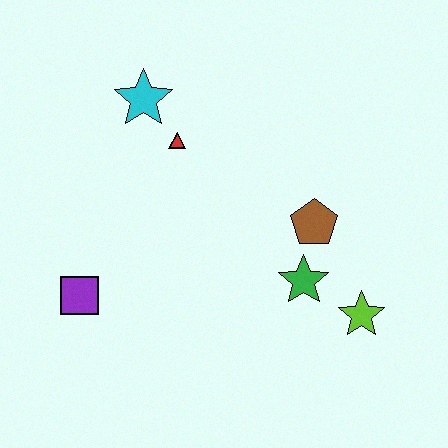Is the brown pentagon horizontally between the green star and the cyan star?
No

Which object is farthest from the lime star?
The cyan star is farthest from the lime star.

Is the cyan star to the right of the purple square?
Yes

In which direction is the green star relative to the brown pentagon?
The green star is below the brown pentagon.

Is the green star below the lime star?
No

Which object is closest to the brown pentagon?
The green star is closest to the brown pentagon.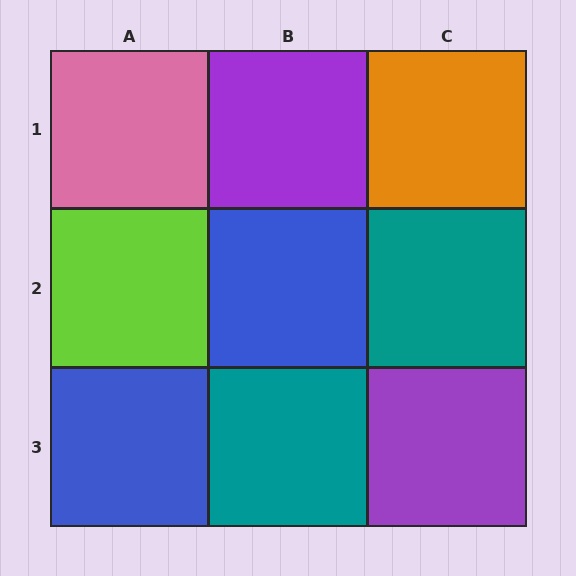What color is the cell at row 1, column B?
Purple.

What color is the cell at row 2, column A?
Lime.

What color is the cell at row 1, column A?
Pink.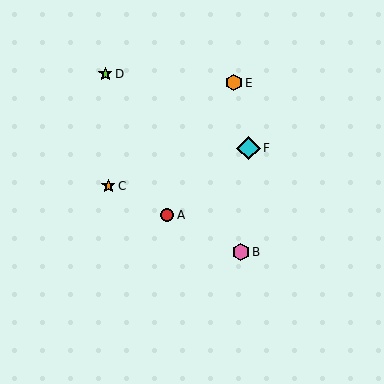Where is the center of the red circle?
The center of the red circle is at (167, 215).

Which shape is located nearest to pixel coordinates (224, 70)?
The orange hexagon (labeled E) at (234, 83) is nearest to that location.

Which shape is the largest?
The cyan diamond (labeled F) is the largest.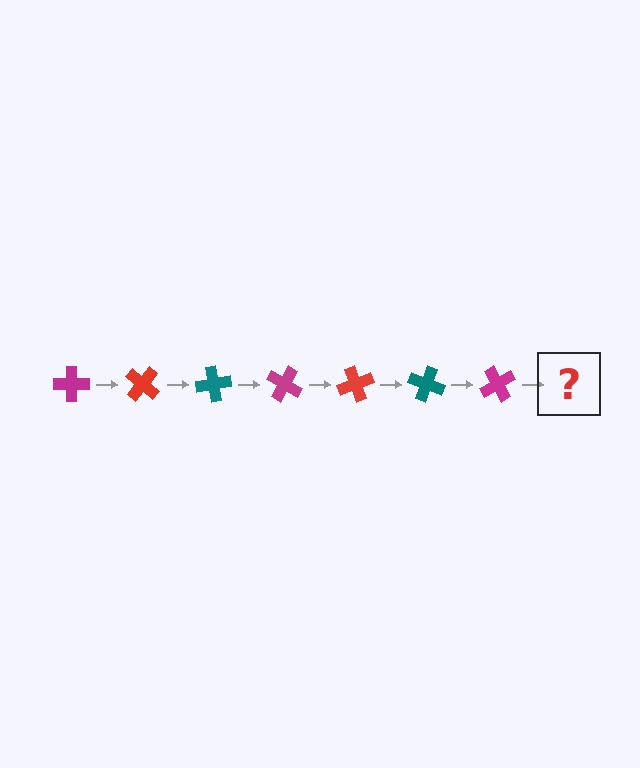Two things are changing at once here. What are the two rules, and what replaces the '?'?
The two rules are that it rotates 40 degrees each step and the color cycles through magenta, red, and teal. The '?' should be a red cross, rotated 280 degrees from the start.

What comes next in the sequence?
The next element should be a red cross, rotated 280 degrees from the start.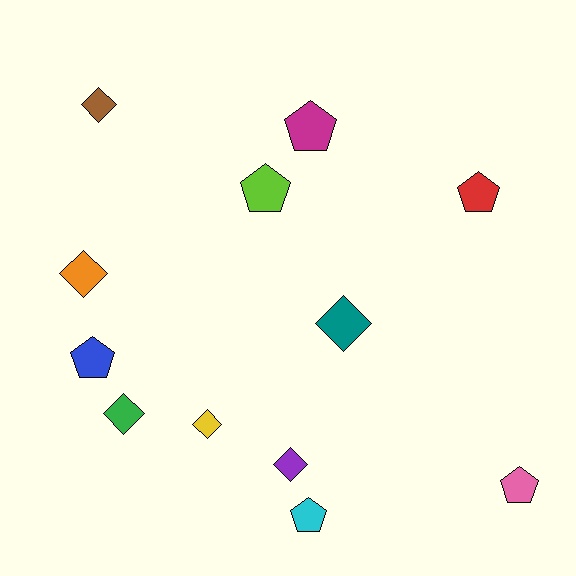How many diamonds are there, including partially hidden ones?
There are 6 diamonds.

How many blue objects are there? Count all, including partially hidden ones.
There is 1 blue object.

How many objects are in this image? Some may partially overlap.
There are 12 objects.